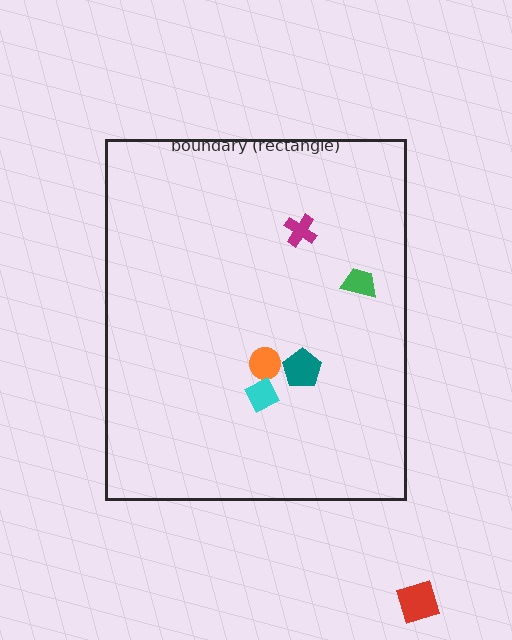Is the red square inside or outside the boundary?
Outside.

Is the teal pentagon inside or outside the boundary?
Inside.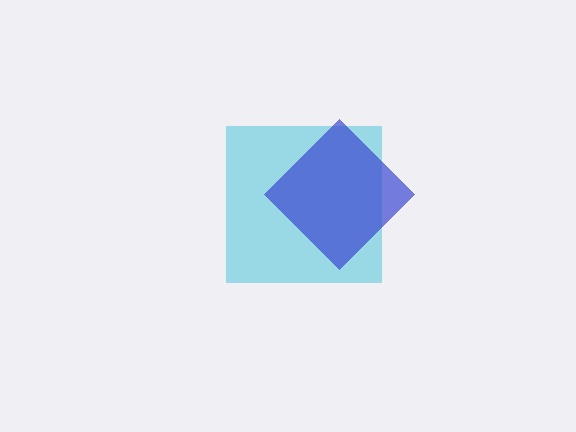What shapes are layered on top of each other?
The layered shapes are: a cyan square, a blue diamond.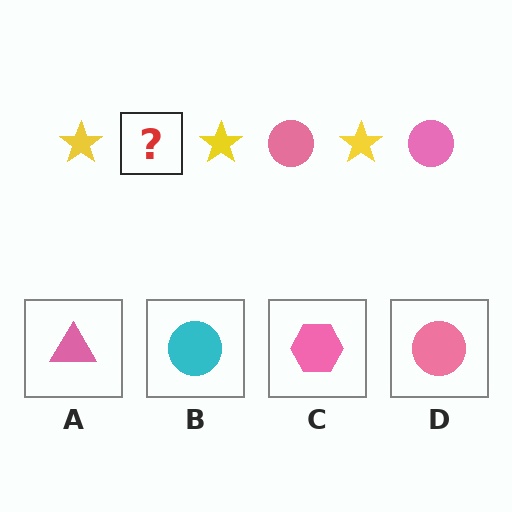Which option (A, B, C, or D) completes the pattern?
D.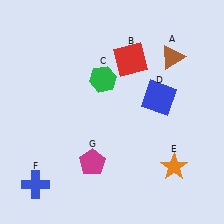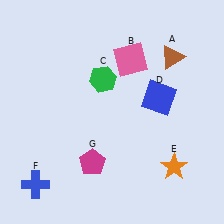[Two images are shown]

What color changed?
The square (B) changed from red in Image 1 to pink in Image 2.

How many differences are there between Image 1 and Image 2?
There is 1 difference between the two images.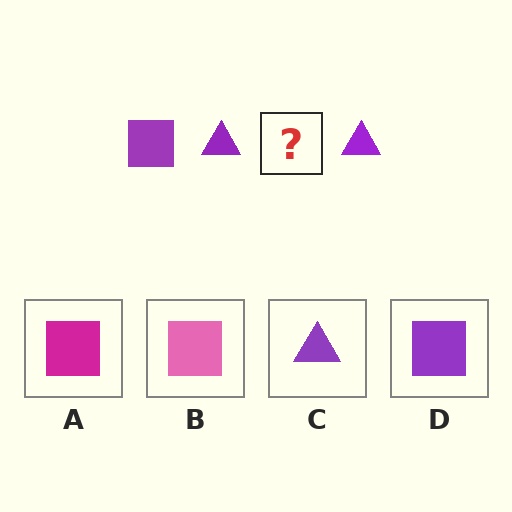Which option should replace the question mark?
Option D.